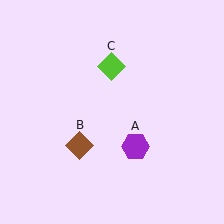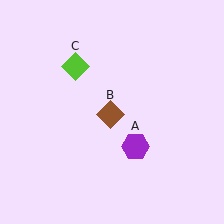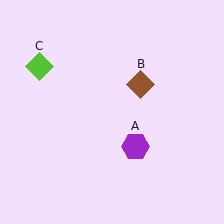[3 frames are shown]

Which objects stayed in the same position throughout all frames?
Purple hexagon (object A) remained stationary.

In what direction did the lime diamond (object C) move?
The lime diamond (object C) moved left.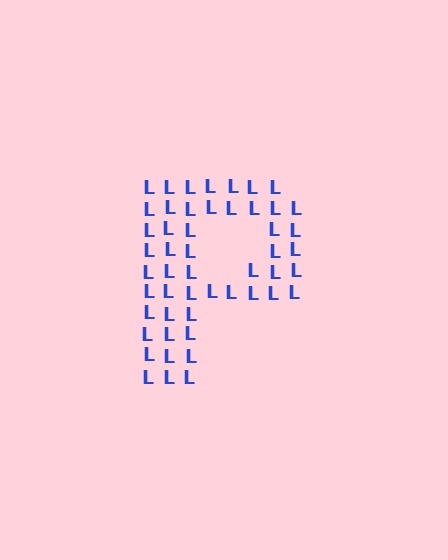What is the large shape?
The large shape is the letter P.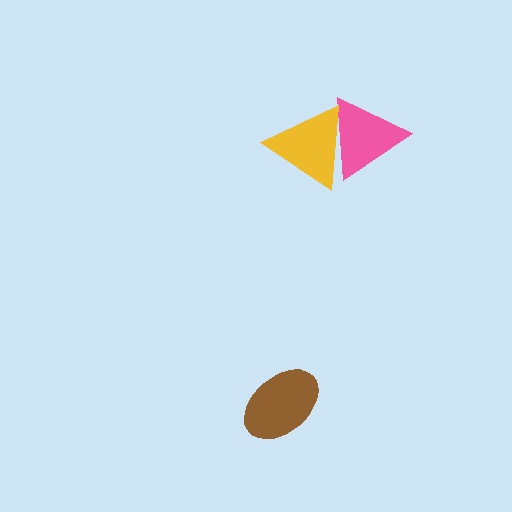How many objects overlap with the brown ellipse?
0 objects overlap with the brown ellipse.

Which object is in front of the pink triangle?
The yellow triangle is in front of the pink triangle.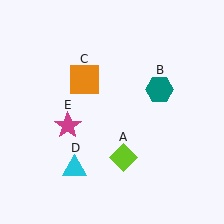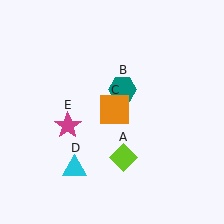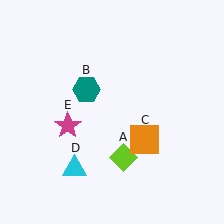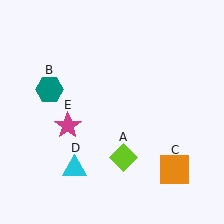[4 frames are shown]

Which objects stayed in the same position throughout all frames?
Lime diamond (object A) and cyan triangle (object D) and magenta star (object E) remained stationary.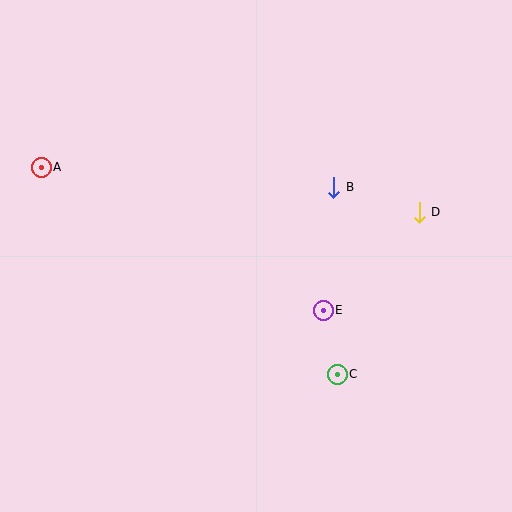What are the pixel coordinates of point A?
Point A is at (41, 167).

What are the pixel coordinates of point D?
Point D is at (419, 212).